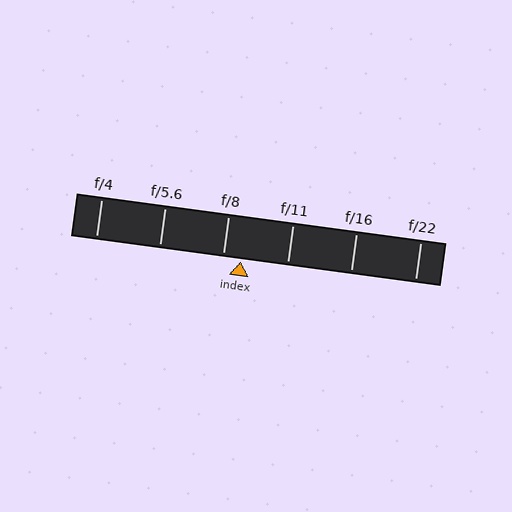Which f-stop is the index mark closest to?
The index mark is closest to f/8.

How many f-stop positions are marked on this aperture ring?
There are 6 f-stop positions marked.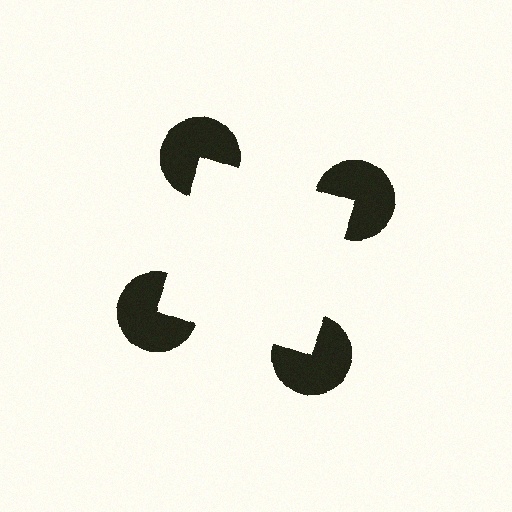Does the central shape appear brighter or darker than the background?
It typically appears slightly brighter than the background, even though no actual brightness change is drawn.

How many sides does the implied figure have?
4 sides.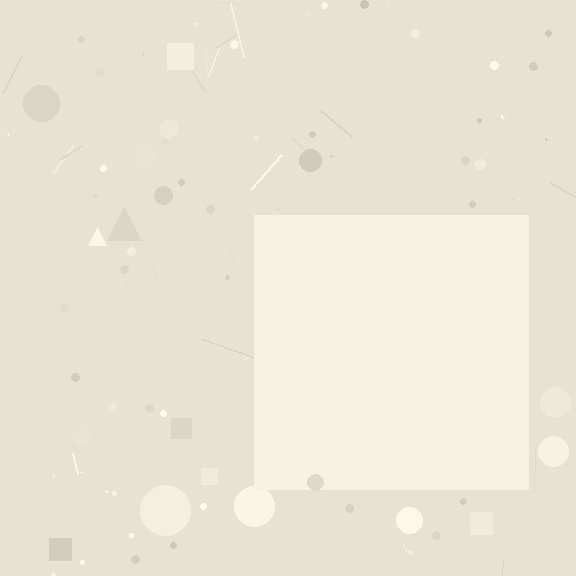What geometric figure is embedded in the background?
A square is embedded in the background.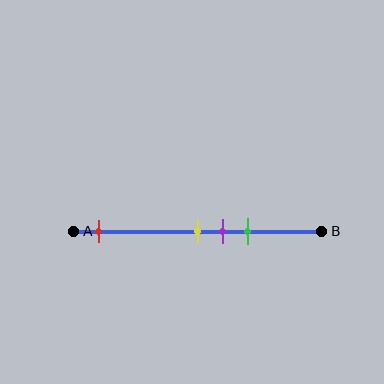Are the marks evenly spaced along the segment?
No, the marks are not evenly spaced.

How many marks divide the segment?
There are 4 marks dividing the segment.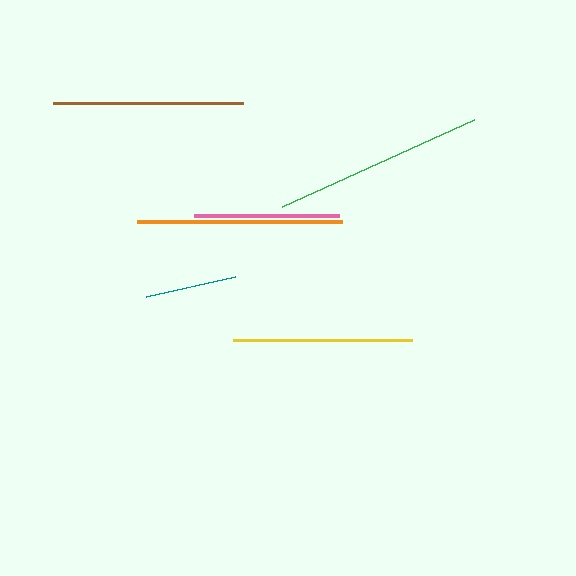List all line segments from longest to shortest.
From longest to shortest: green, orange, brown, yellow, pink, teal.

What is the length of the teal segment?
The teal segment is approximately 91 pixels long.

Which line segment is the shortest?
The teal line is the shortest at approximately 91 pixels.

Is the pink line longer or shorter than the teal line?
The pink line is longer than the teal line.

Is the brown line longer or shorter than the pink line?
The brown line is longer than the pink line.